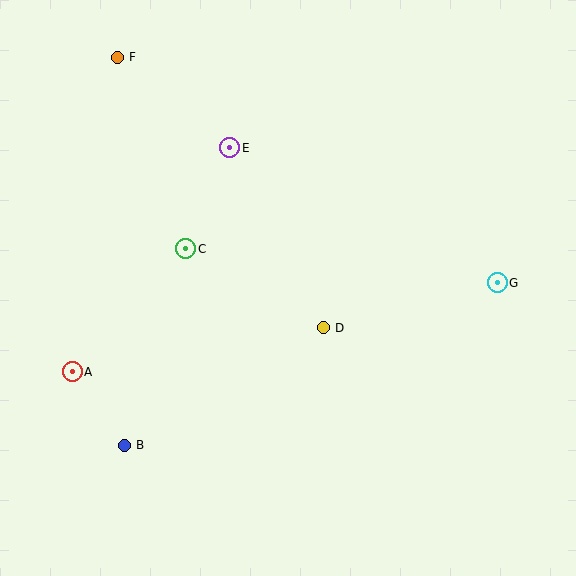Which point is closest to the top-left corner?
Point F is closest to the top-left corner.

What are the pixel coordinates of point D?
Point D is at (323, 328).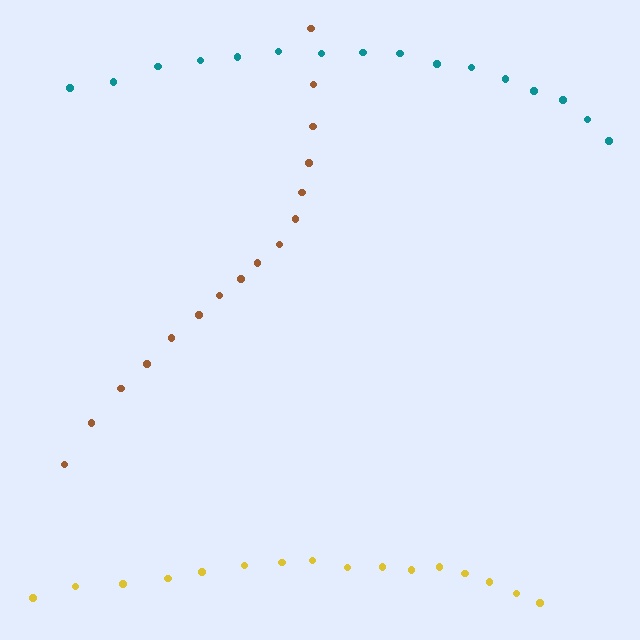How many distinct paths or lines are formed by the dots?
There are 3 distinct paths.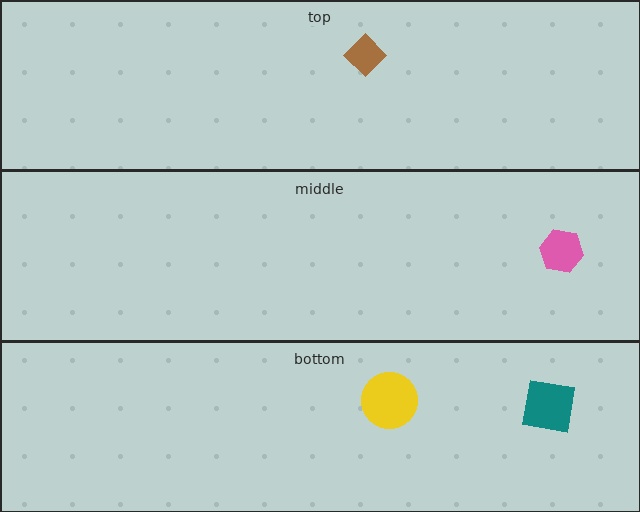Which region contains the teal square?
The bottom region.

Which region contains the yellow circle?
The bottom region.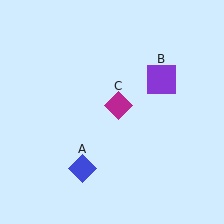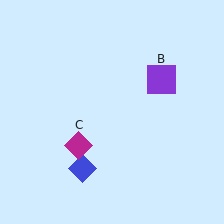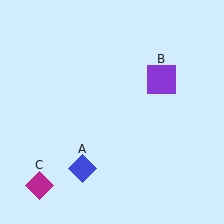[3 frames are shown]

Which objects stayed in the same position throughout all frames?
Blue diamond (object A) and purple square (object B) remained stationary.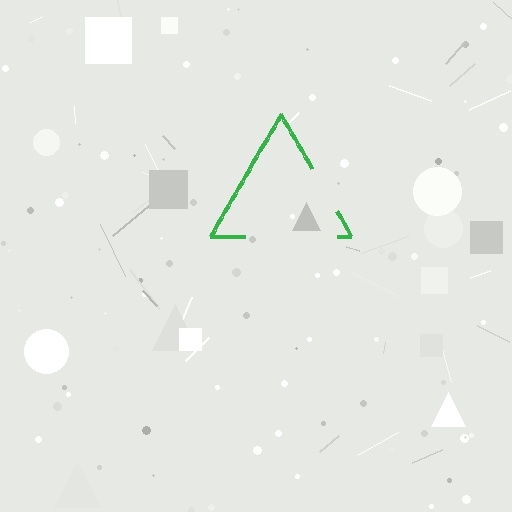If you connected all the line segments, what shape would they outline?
They would outline a triangle.